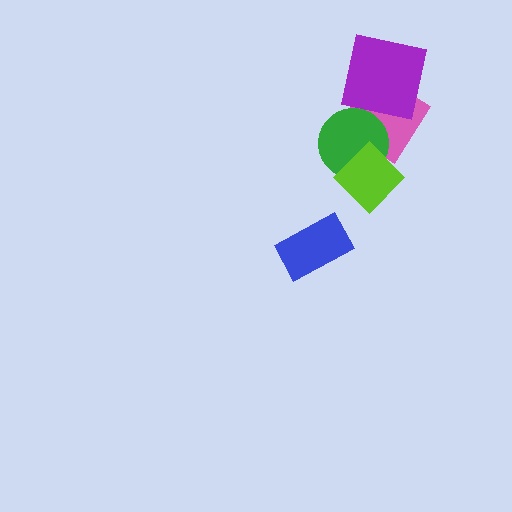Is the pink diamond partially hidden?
Yes, it is partially covered by another shape.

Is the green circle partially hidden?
Yes, it is partially covered by another shape.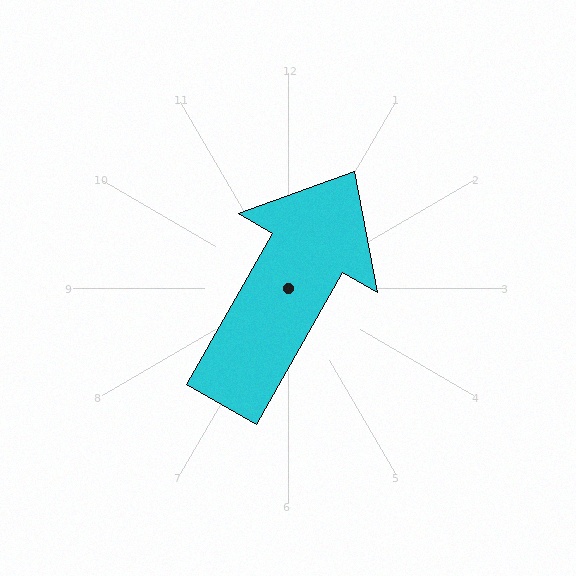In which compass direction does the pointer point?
Northeast.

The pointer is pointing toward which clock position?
Roughly 1 o'clock.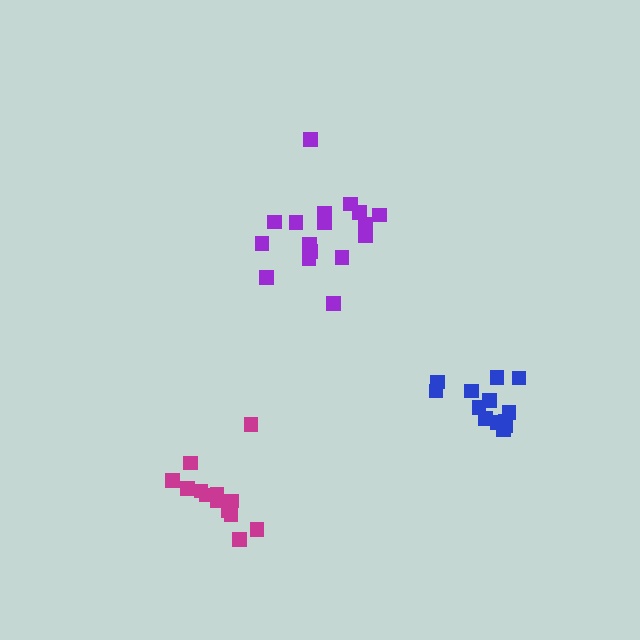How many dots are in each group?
Group 1: 14 dots, Group 2: 13 dots, Group 3: 17 dots (44 total).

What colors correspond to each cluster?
The clusters are colored: blue, magenta, purple.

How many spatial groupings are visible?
There are 3 spatial groupings.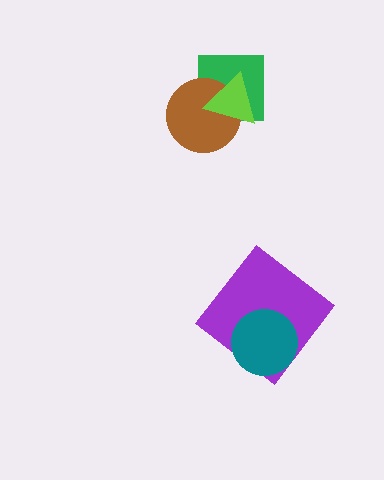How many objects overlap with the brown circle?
2 objects overlap with the brown circle.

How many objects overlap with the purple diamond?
1 object overlaps with the purple diamond.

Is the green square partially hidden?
Yes, it is partially covered by another shape.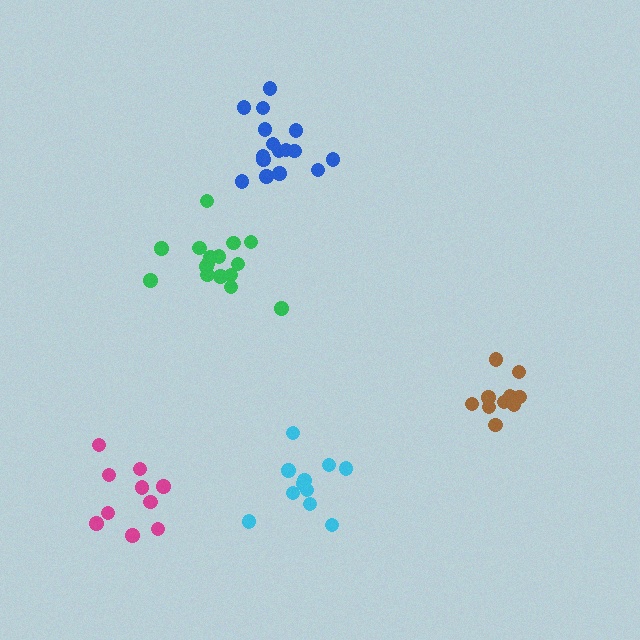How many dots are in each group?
Group 1: 11 dots, Group 2: 16 dots, Group 3: 11 dots, Group 4: 16 dots, Group 5: 10 dots (64 total).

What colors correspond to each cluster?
The clusters are colored: cyan, green, brown, blue, magenta.